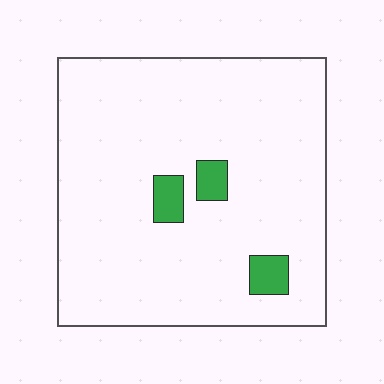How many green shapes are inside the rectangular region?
3.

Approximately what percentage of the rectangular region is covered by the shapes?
Approximately 5%.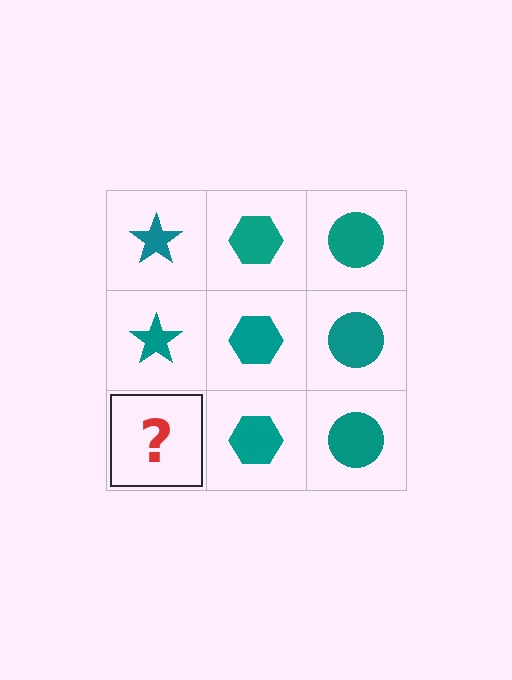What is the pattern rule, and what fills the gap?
The rule is that each column has a consistent shape. The gap should be filled with a teal star.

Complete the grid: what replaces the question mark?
The question mark should be replaced with a teal star.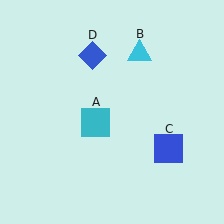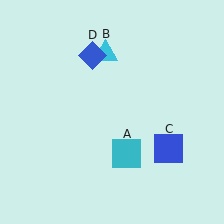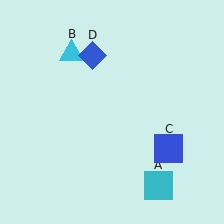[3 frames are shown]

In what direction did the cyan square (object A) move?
The cyan square (object A) moved down and to the right.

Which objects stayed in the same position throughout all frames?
Blue square (object C) and blue diamond (object D) remained stationary.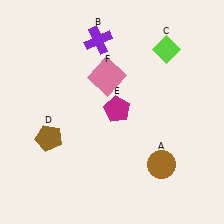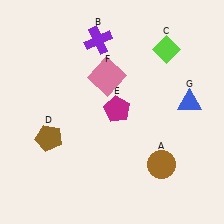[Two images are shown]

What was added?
A blue triangle (G) was added in Image 2.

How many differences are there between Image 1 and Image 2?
There is 1 difference between the two images.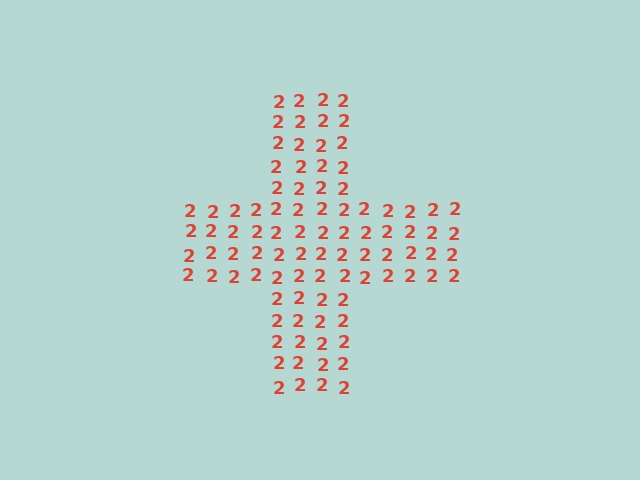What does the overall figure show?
The overall figure shows a cross.